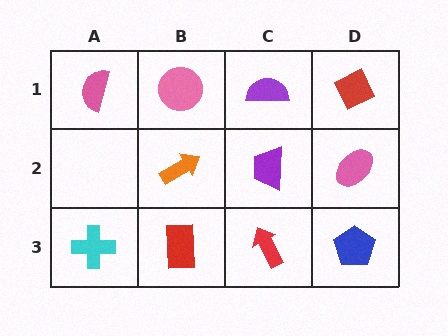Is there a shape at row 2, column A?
No, that cell is empty.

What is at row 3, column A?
A cyan cross.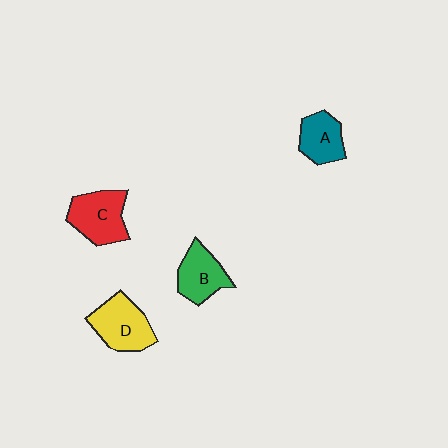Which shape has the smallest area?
Shape A (teal).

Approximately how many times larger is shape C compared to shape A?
Approximately 1.4 times.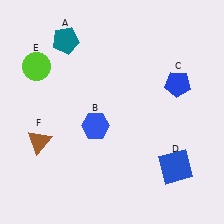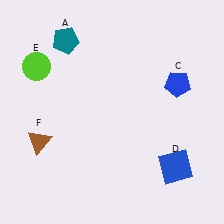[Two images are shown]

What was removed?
The blue hexagon (B) was removed in Image 2.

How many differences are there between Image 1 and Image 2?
There is 1 difference between the two images.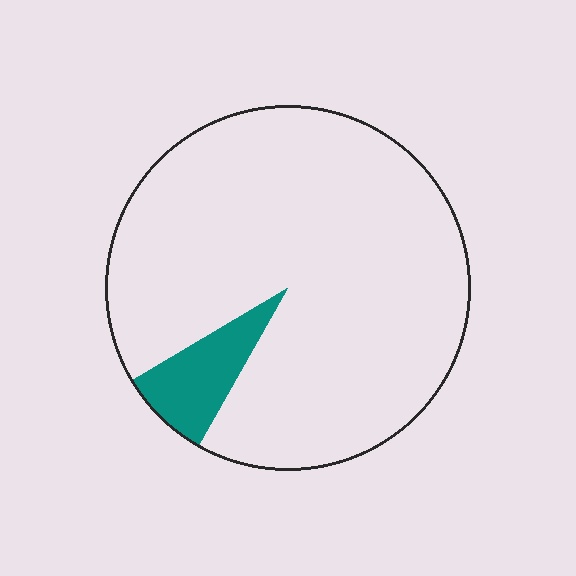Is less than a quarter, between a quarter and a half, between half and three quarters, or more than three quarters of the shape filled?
Less than a quarter.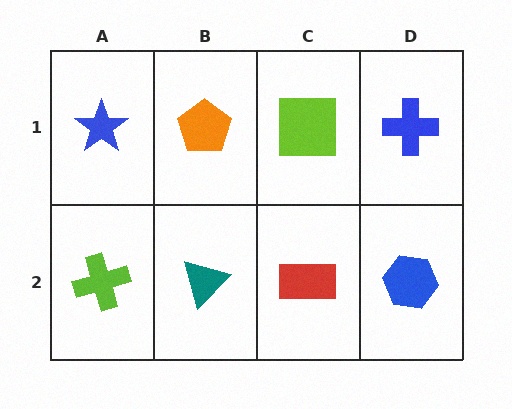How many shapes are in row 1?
4 shapes.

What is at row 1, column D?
A blue cross.